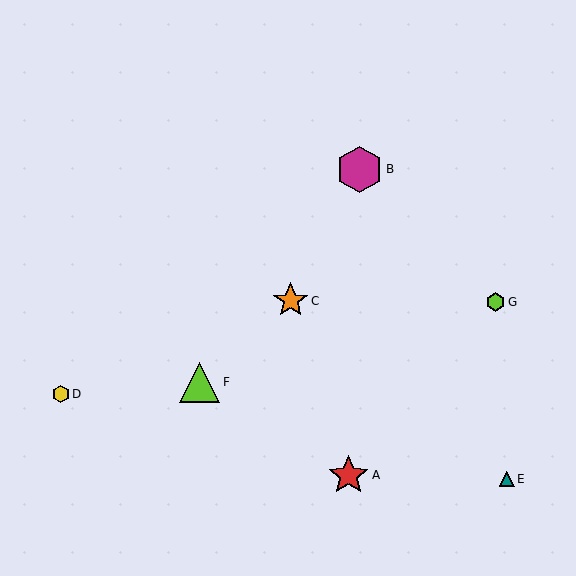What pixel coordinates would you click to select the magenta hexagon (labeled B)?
Click at (360, 169) to select the magenta hexagon B.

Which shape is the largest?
The magenta hexagon (labeled B) is the largest.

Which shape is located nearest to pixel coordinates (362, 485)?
The red star (labeled A) at (348, 475) is nearest to that location.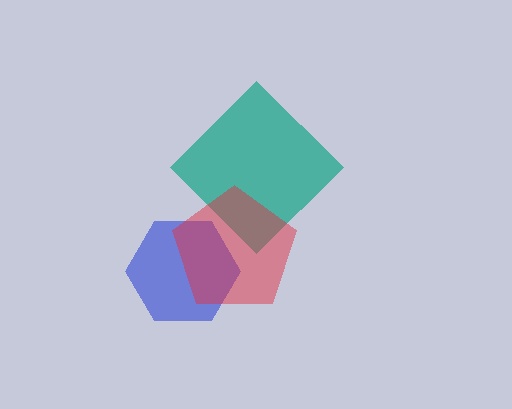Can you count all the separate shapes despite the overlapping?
Yes, there are 3 separate shapes.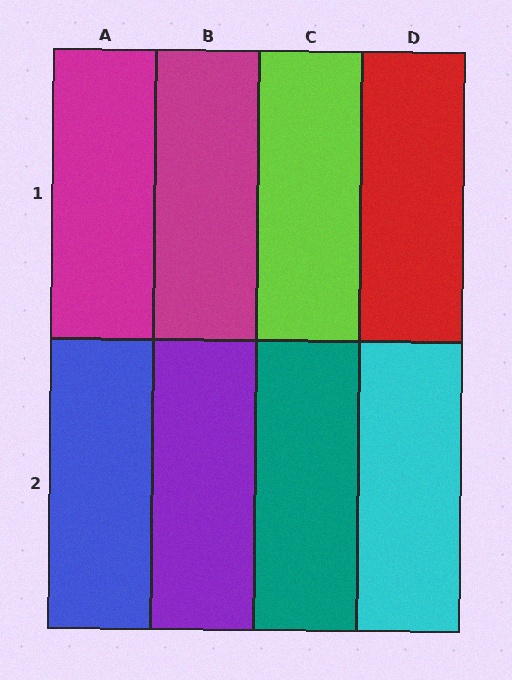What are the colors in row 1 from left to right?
Magenta, magenta, lime, red.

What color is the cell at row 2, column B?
Purple.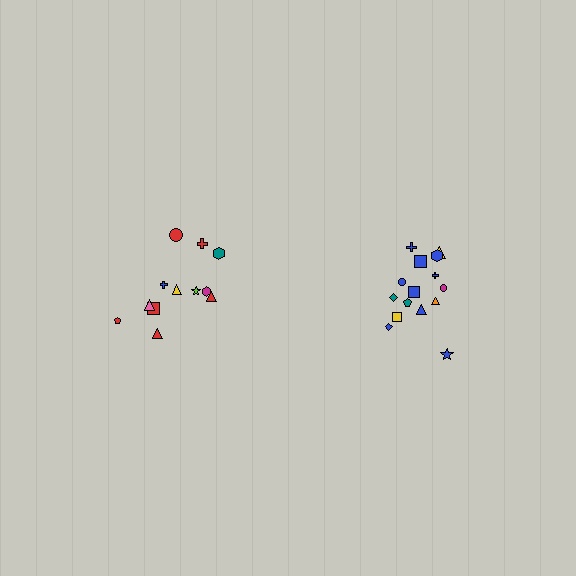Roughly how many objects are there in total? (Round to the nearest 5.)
Roughly 25 objects in total.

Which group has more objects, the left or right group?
The right group.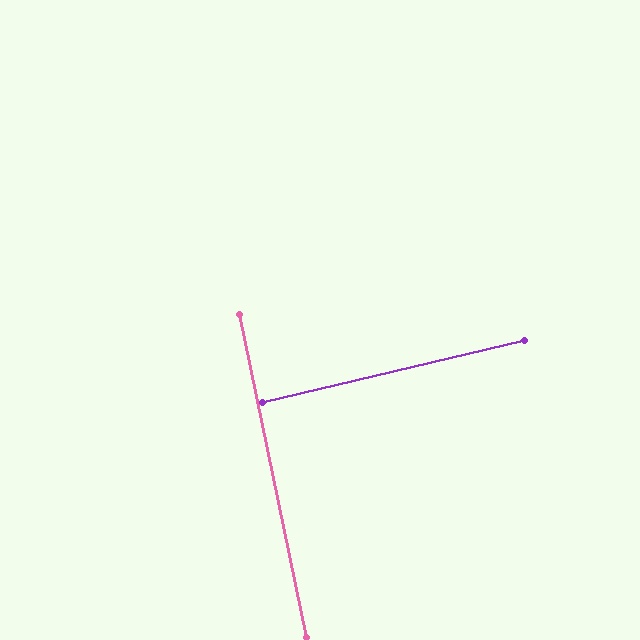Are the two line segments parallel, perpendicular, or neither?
Perpendicular — they meet at approximately 88°.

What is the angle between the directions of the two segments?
Approximately 88 degrees.